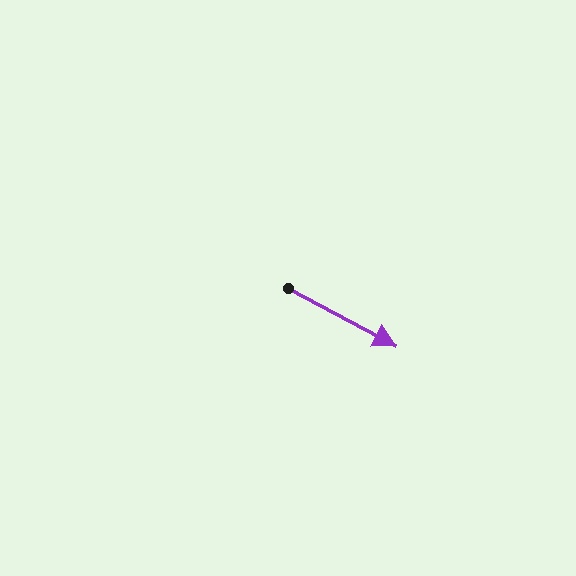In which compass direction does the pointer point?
Southeast.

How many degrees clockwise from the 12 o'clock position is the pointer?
Approximately 118 degrees.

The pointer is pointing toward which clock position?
Roughly 4 o'clock.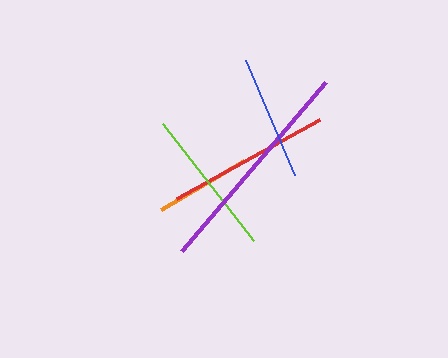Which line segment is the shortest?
The orange line is the shortest at approximately 96 pixels.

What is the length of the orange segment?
The orange segment is approximately 96 pixels long.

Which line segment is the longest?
The purple line is the longest at approximately 222 pixels.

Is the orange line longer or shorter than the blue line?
The blue line is longer than the orange line.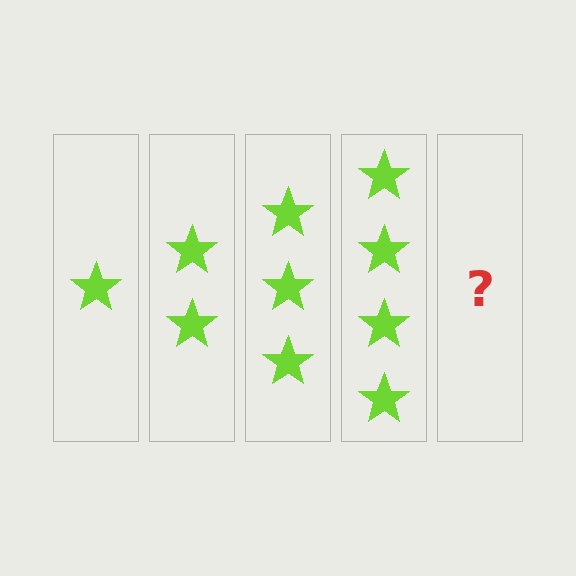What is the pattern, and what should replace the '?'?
The pattern is that each step adds one more star. The '?' should be 5 stars.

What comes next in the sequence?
The next element should be 5 stars.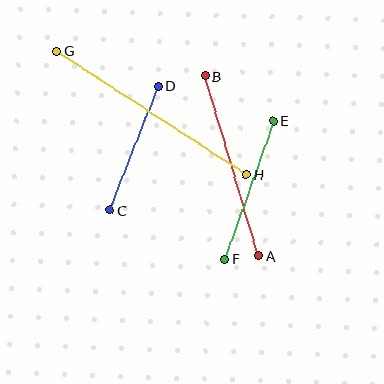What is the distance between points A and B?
The distance is approximately 188 pixels.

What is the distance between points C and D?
The distance is approximately 133 pixels.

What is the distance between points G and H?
The distance is approximately 226 pixels.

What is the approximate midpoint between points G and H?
The midpoint is at approximately (152, 113) pixels.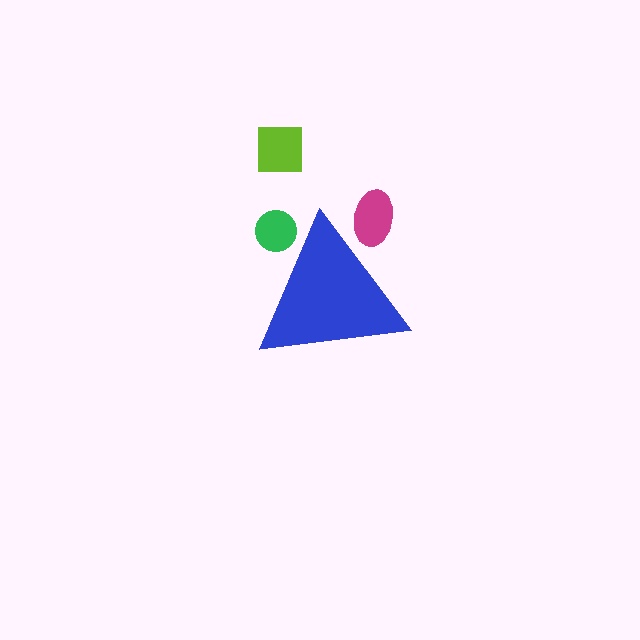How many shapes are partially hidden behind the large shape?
2 shapes are partially hidden.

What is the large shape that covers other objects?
A blue triangle.